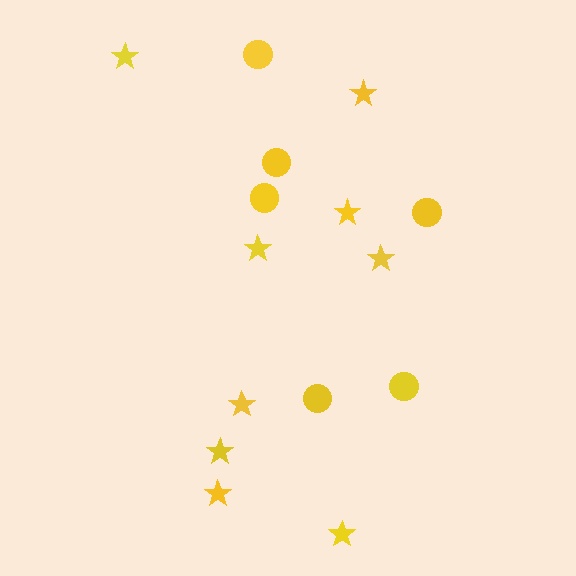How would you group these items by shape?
There are 2 groups: one group of circles (6) and one group of stars (9).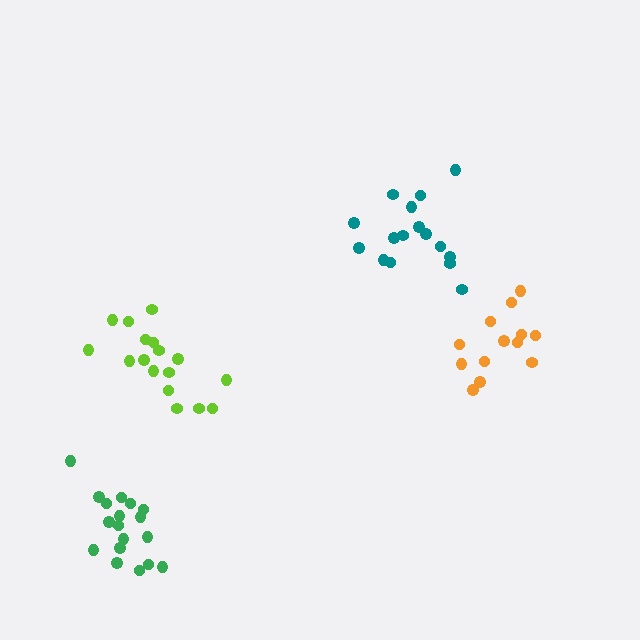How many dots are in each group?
Group 1: 13 dots, Group 2: 17 dots, Group 3: 16 dots, Group 4: 18 dots (64 total).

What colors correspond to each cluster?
The clusters are colored: orange, lime, teal, green.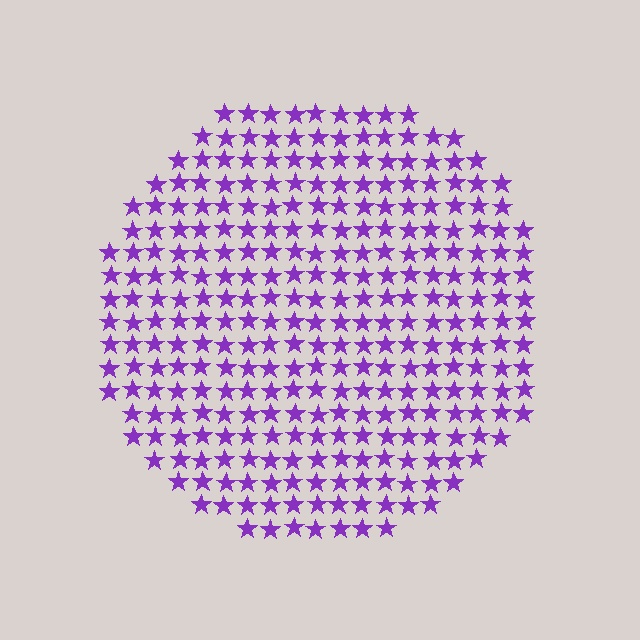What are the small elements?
The small elements are stars.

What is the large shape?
The large shape is a circle.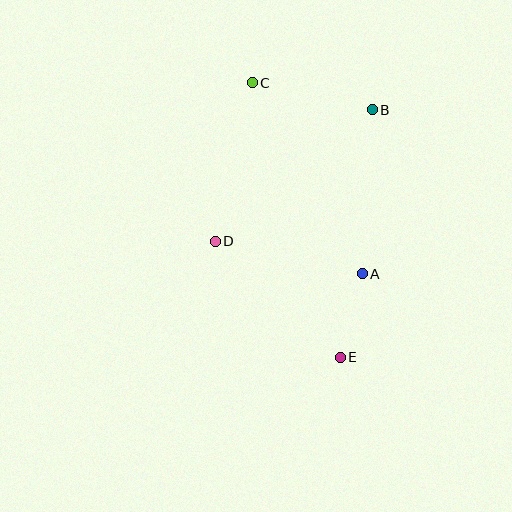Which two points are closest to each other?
Points A and E are closest to each other.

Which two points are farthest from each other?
Points C and E are farthest from each other.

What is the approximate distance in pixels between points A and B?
The distance between A and B is approximately 164 pixels.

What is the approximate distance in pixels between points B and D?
The distance between B and D is approximately 205 pixels.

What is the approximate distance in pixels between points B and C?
The distance between B and C is approximately 123 pixels.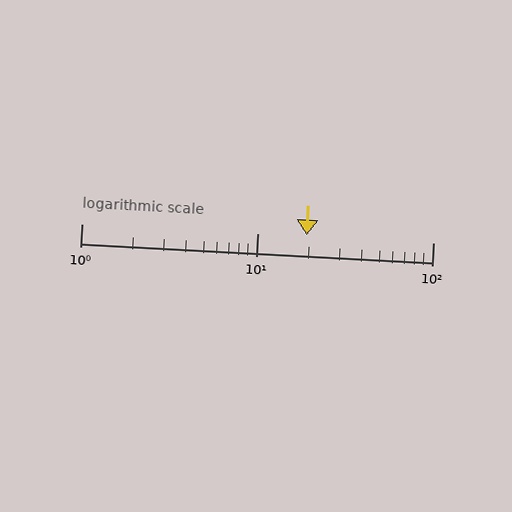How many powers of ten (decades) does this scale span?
The scale spans 2 decades, from 1 to 100.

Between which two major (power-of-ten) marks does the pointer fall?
The pointer is between 10 and 100.